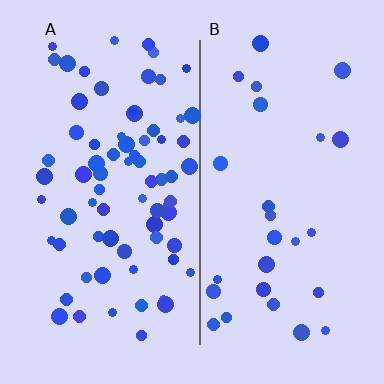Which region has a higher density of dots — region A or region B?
A (the left).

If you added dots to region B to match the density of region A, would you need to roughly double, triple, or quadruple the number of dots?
Approximately triple.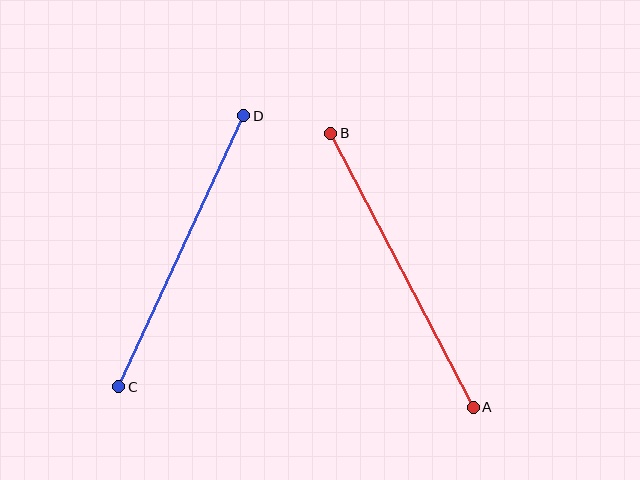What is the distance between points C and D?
The distance is approximately 298 pixels.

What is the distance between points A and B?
The distance is approximately 309 pixels.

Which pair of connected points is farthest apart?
Points A and B are farthest apart.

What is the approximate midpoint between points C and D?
The midpoint is at approximately (181, 251) pixels.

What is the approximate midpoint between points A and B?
The midpoint is at approximately (402, 270) pixels.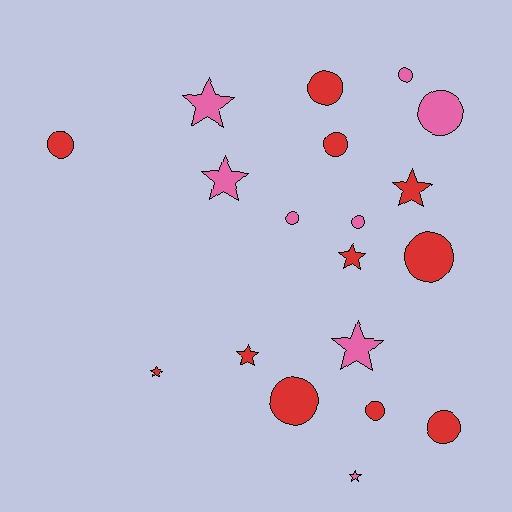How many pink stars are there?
There are 4 pink stars.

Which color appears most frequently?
Red, with 11 objects.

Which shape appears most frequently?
Circle, with 11 objects.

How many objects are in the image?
There are 19 objects.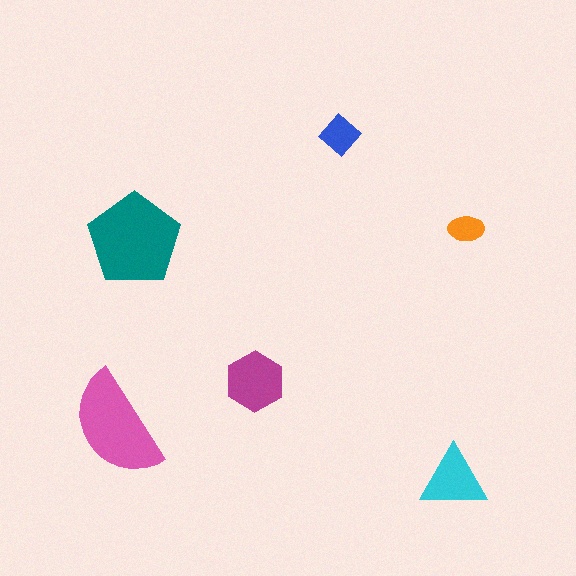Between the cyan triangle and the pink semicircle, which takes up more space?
The pink semicircle.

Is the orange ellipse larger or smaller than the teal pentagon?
Smaller.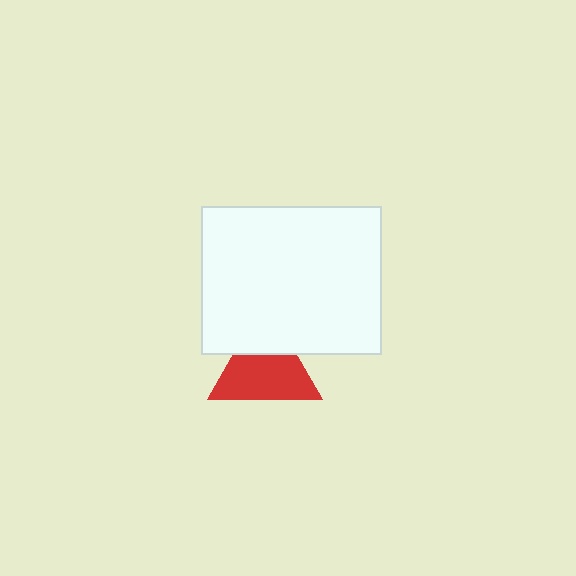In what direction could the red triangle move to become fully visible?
The red triangle could move down. That would shift it out from behind the white rectangle entirely.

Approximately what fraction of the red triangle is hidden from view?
Roughly 32% of the red triangle is hidden behind the white rectangle.